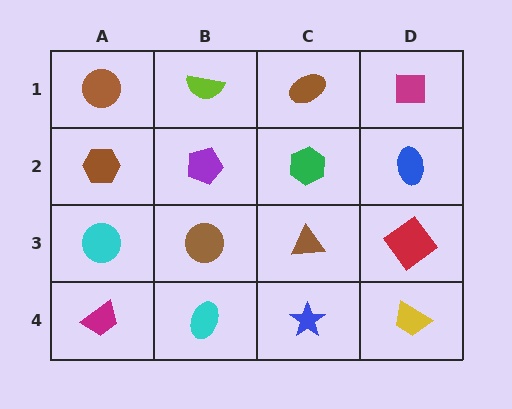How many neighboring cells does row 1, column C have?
3.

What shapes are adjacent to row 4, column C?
A brown triangle (row 3, column C), a cyan ellipse (row 4, column B), a yellow trapezoid (row 4, column D).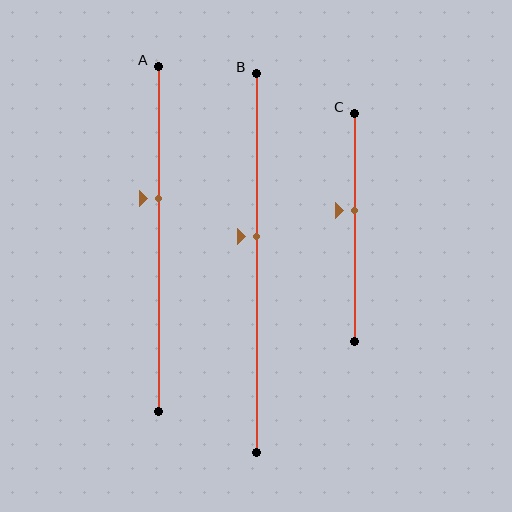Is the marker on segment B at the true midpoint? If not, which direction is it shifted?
No, the marker on segment B is shifted upward by about 7% of the segment length.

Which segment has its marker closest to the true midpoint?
Segment B has its marker closest to the true midpoint.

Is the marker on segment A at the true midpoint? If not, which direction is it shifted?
No, the marker on segment A is shifted upward by about 12% of the segment length.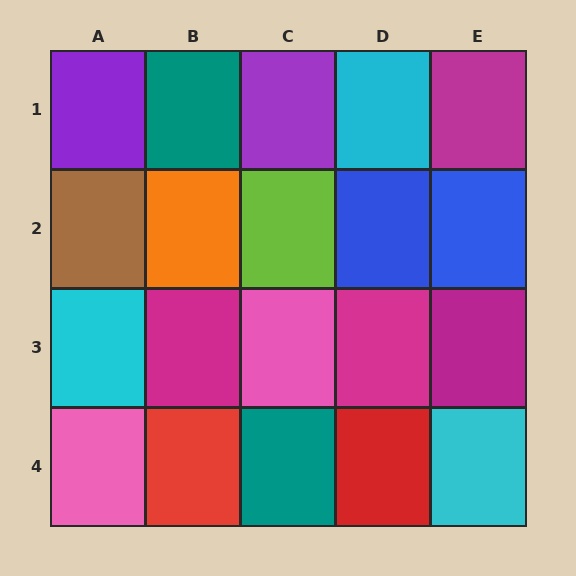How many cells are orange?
1 cell is orange.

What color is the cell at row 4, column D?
Red.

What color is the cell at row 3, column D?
Magenta.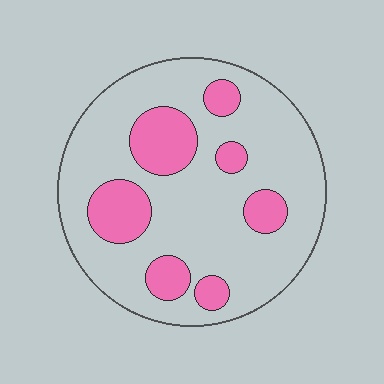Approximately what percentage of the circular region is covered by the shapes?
Approximately 25%.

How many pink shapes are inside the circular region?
7.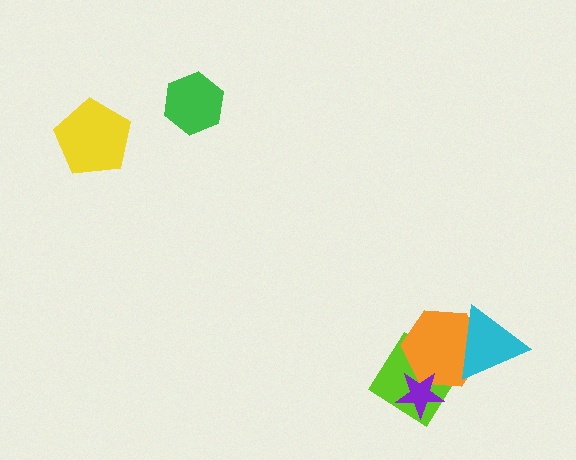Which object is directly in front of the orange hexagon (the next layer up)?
The cyan triangle is directly in front of the orange hexagon.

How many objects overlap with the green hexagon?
0 objects overlap with the green hexagon.